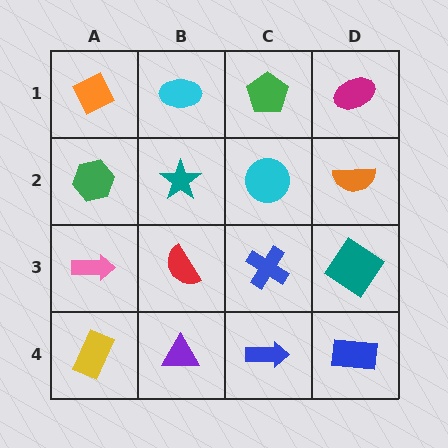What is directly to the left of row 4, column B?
A yellow rectangle.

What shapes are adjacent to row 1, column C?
A cyan circle (row 2, column C), a cyan ellipse (row 1, column B), a magenta ellipse (row 1, column D).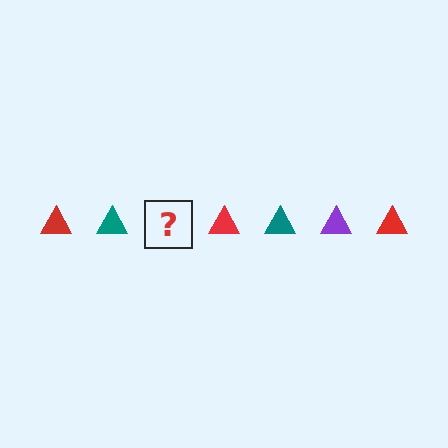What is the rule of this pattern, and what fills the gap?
The rule is that the pattern cycles through red, teal, purple triangles. The gap should be filled with a purple triangle.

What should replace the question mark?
The question mark should be replaced with a purple triangle.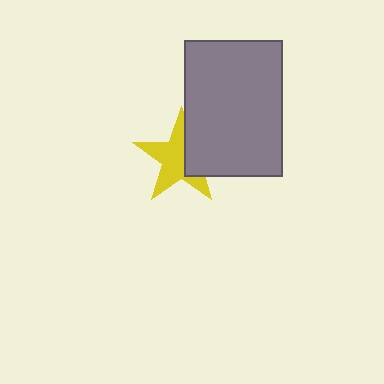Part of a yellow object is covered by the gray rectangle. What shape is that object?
It is a star.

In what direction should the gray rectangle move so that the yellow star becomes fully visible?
The gray rectangle should move right. That is the shortest direction to clear the overlap and leave the yellow star fully visible.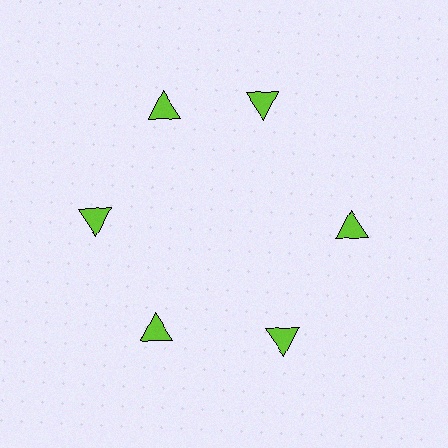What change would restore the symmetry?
The symmetry would be restored by rotating it back into even spacing with its neighbors so that all 6 triangles sit at equal angles and equal distance from the center.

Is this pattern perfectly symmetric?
No. The 6 lime triangles are arranged in a ring, but one element near the 1 o'clock position is rotated out of alignment along the ring, breaking the 6-fold rotational symmetry.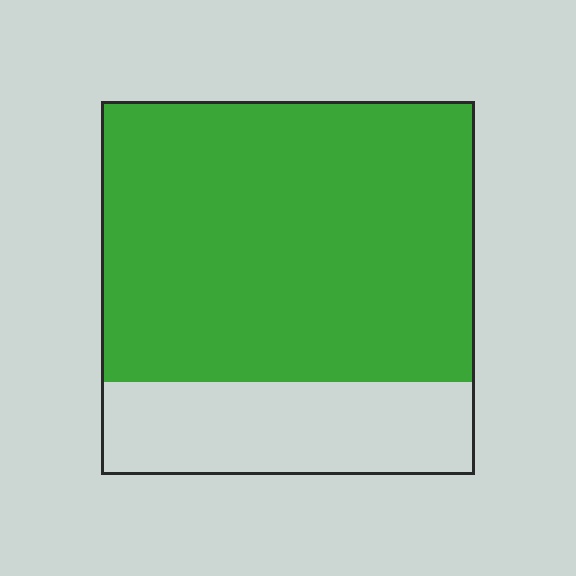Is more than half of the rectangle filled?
Yes.